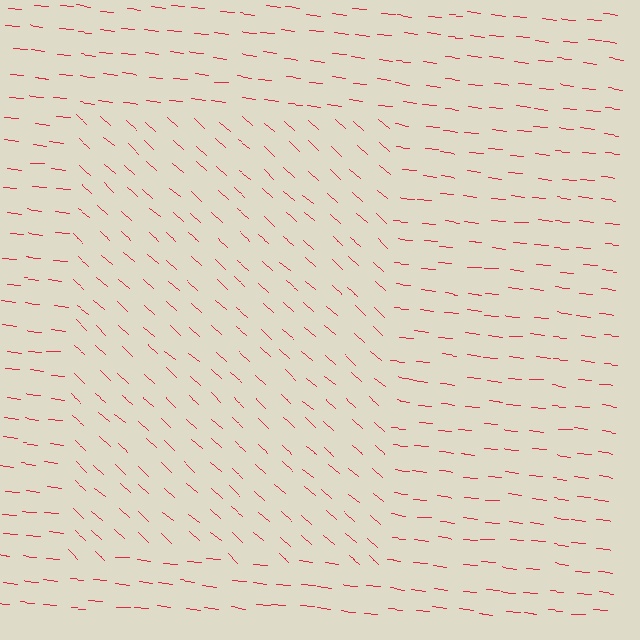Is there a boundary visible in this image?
Yes, there is a texture boundary formed by a change in line orientation.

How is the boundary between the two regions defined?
The boundary is defined purely by a change in line orientation (approximately 36 degrees difference). All lines are the same color and thickness.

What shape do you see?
I see a rectangle.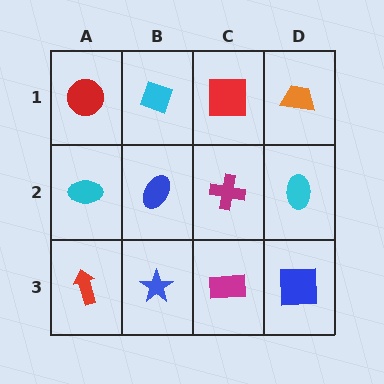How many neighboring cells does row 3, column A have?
2.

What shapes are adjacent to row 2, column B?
A cyan diamond (row 1, column B), a blue star (row 3, column B), a cyan ellipse (row 2, column A), a magenta cross (row 2, column C).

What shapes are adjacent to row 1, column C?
A magenta cross (row 2, column C), a cyan diamond (row 1, column B), an orange trapezoid (row 1, column D).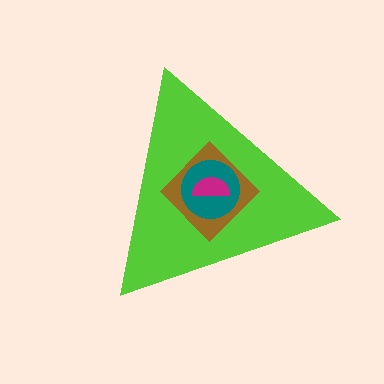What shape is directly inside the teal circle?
The magenta semicircle.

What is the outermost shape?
The lime triangle.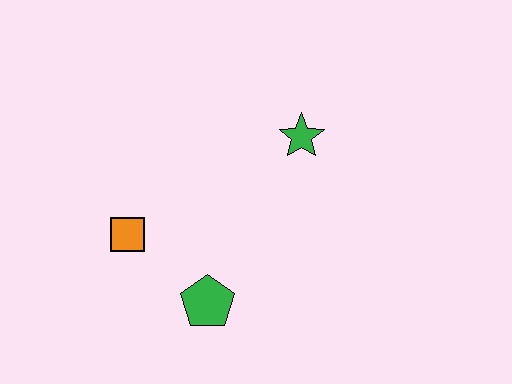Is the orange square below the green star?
Yes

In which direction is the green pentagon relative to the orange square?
The green pentagon is to the right of the orange square.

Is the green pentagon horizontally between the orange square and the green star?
Yes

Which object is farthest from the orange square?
The green star is farthest from the orange square.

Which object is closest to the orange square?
The green pentagon is closest to the orange square.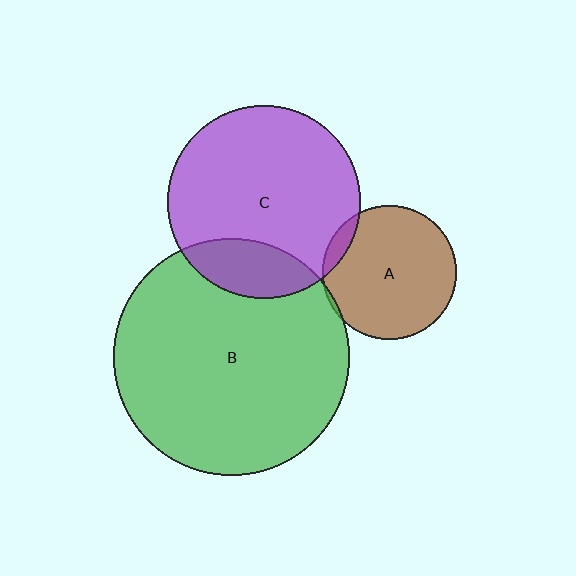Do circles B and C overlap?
Yes.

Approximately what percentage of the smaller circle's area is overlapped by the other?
Approximately 20%.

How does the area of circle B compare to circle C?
Approximately 1.5 times.